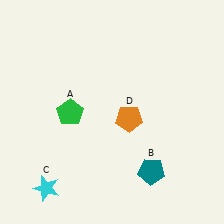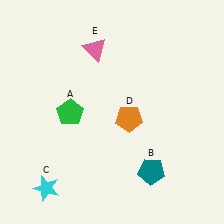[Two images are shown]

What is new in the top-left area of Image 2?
A pink triangle (E) was added in the top-left area of Image 2.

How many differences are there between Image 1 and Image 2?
There is 1 difference between the two images.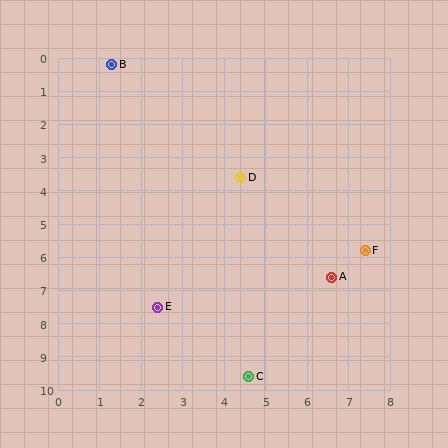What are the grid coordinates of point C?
Point C is at approximately (4.6, 9.6).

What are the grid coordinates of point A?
Point A is at approximately (6.6, 6.6).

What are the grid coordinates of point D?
Point D is at approximately (4.4, 3.6).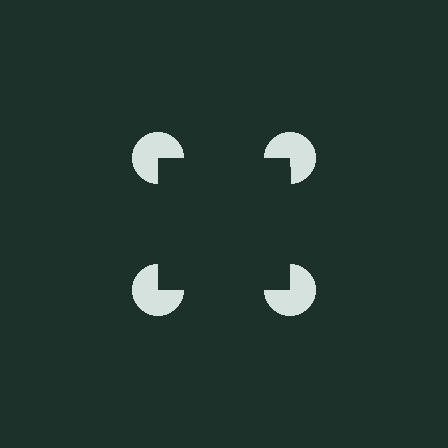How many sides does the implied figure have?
4 sides.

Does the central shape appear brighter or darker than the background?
It typically appears slightly darker than the background, even though no actual brightness change is drawn.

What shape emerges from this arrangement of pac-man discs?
An illusory square — its edges are inferred from the aligned wedge cuts in the pac-man discs, not physically drawn.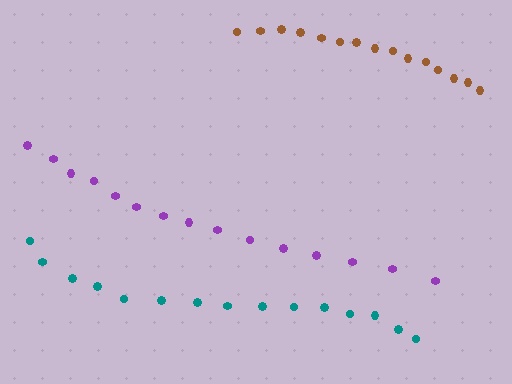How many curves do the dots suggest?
There are 3 distinct paths.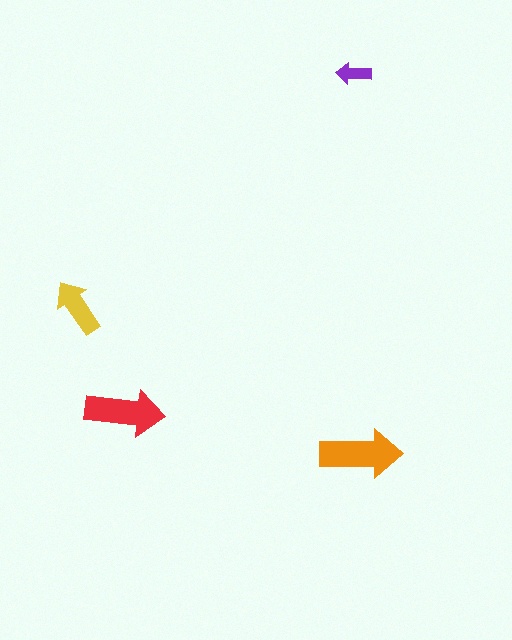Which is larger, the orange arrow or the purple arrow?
The orange one.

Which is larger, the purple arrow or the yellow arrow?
The yellow one.